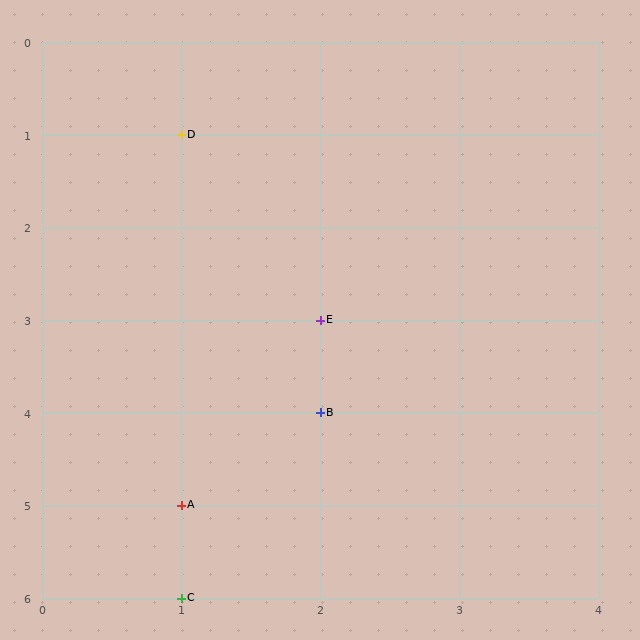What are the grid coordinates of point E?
Point E is at grid coordinates (2, 3).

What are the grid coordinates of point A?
Point A is at grid coordinates (1, 5).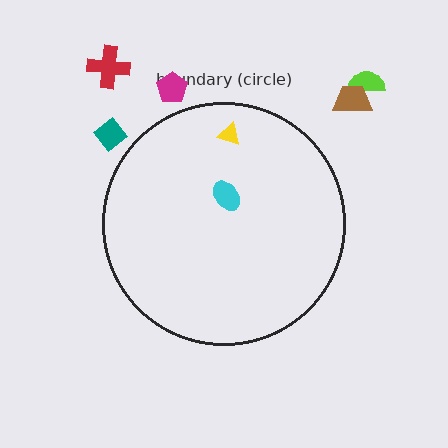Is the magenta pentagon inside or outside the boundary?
Outside.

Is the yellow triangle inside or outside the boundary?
Inside.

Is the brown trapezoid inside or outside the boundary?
Outside.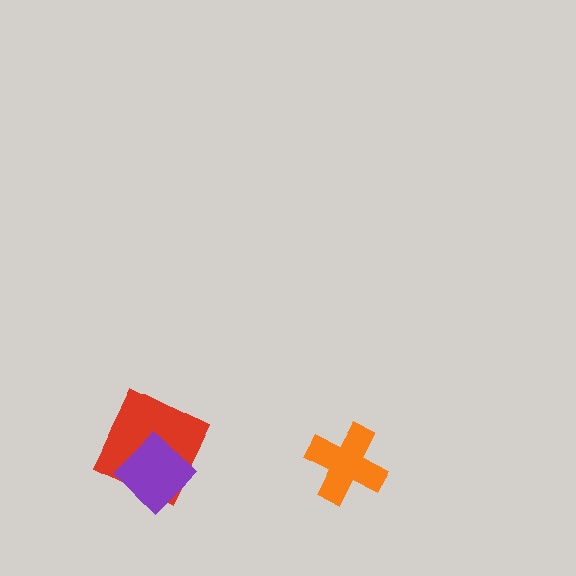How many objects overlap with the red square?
1 object overlaps with the red square.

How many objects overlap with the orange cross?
0 objects overlap with the orange cross.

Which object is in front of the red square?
The purple diamond is in front of the red square.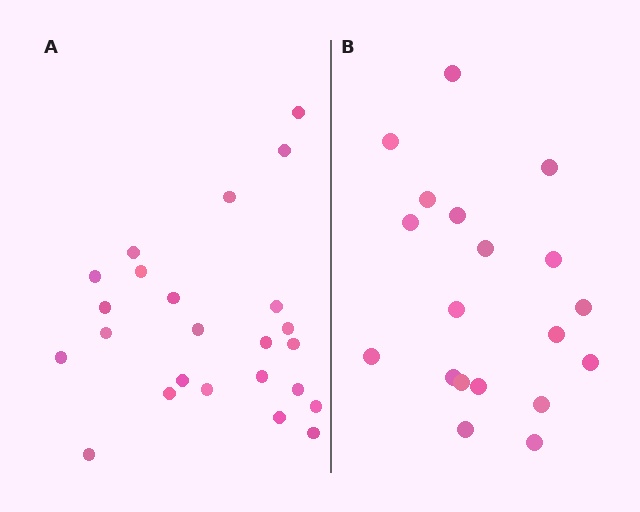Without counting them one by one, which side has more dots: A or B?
Region A (the left region) has more dots.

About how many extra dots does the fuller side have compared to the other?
Region A has about 5 more dots than region B.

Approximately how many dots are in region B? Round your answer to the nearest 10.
About 20 dots. (The exact count is 19, which rounds to 20.)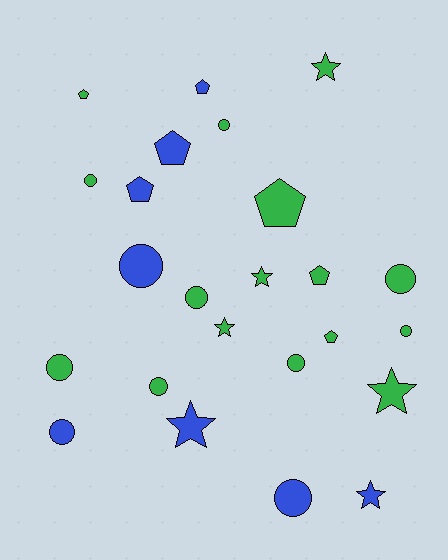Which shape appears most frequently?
Circle, with 11 objects.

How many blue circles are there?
There are 3 blue circles.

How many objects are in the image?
There are 24 objects.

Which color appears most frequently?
Green, with 16 objects.